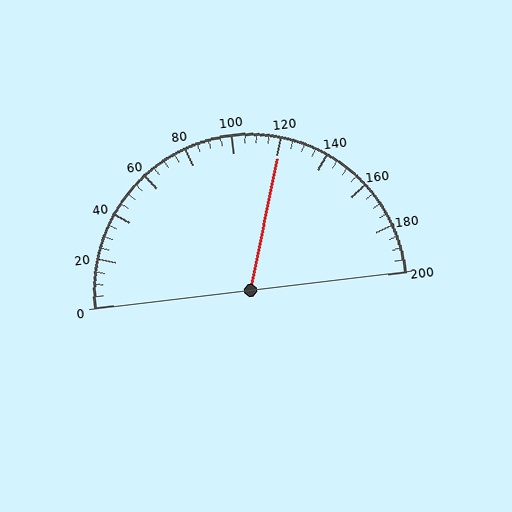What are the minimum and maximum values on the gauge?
The gauge ranges from 0 to 200.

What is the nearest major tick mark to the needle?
The nearest major tick mark is 120.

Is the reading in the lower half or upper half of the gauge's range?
The reading is in the upper half of the range (0 to 200).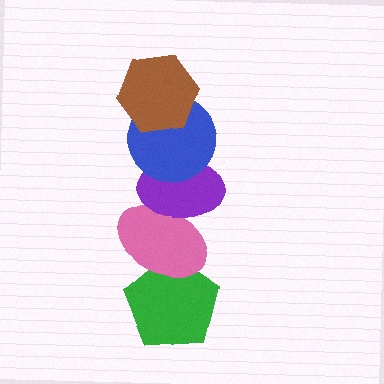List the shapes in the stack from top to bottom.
From top to bottom: the brown hexagon, the blue circle, the purple ellipse, the pink ellipse, the green pentagon.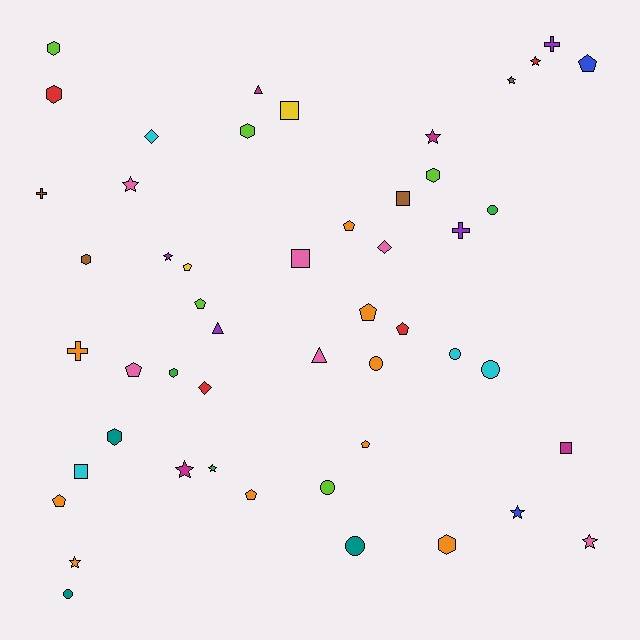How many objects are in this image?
There are 50 objects.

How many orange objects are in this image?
There are 9 orange objects.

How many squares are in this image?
There are 5 squares.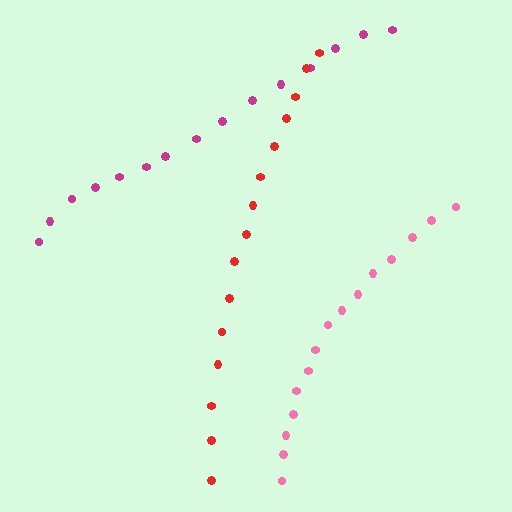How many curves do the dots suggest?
There are 3 distinct paths.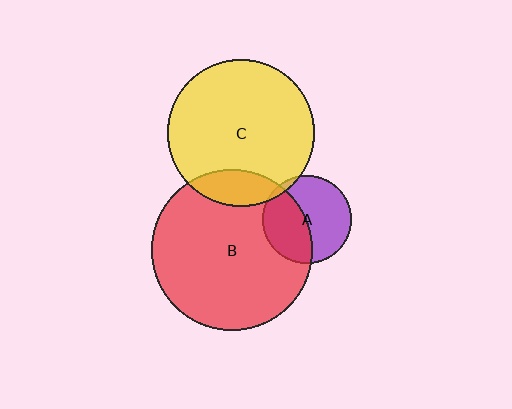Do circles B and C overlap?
Yes.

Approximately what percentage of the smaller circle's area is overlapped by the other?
Approximately 15%.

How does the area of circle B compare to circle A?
Approximately 3.3 times.